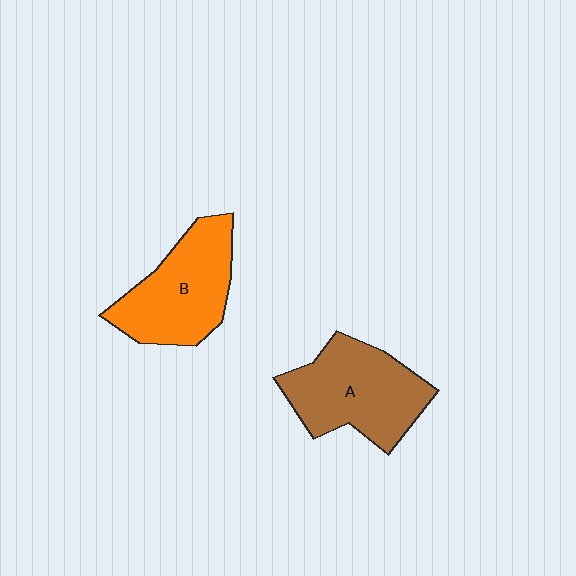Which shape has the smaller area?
Shape B (orange).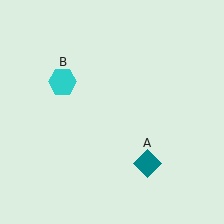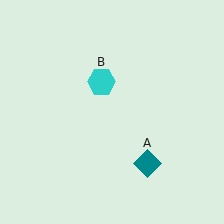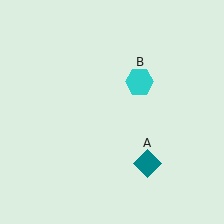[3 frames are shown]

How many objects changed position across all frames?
1 object changed position: cyan hexagon (object B).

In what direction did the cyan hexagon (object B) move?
The cyan hexagon (object B) moved right.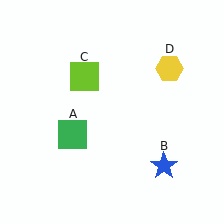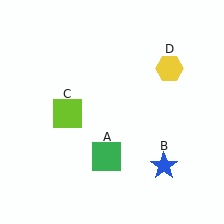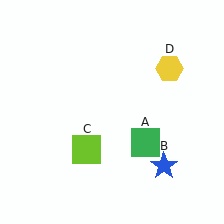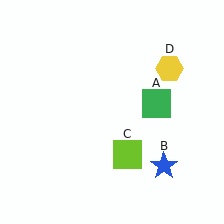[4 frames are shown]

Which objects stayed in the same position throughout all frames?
Blue star (object B) and yellow hexagon (object D) remained stationary.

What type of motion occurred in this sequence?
The green square (object A), lime square (object C) rotated counterclockwise around the center of the scene.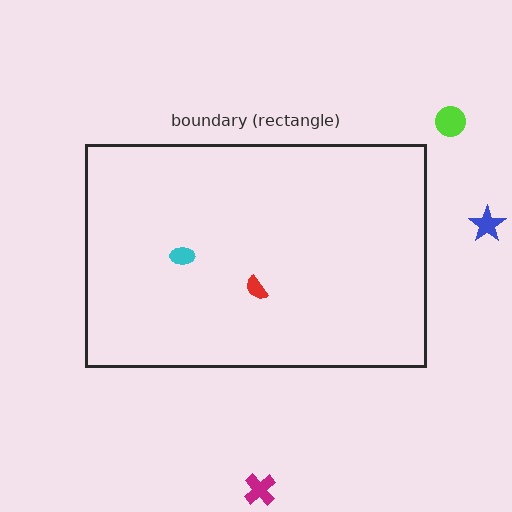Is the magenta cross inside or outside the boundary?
Outside.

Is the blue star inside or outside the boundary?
Outside.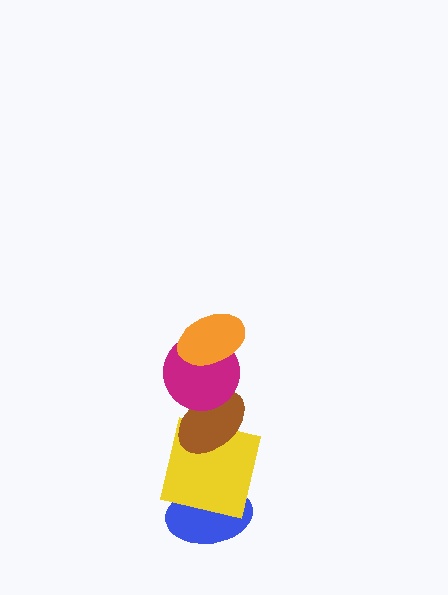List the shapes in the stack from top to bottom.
From top to bottom: the orange ellipse, the magenta circle, the brown ellipse, the yellow square, the blue ellipse.